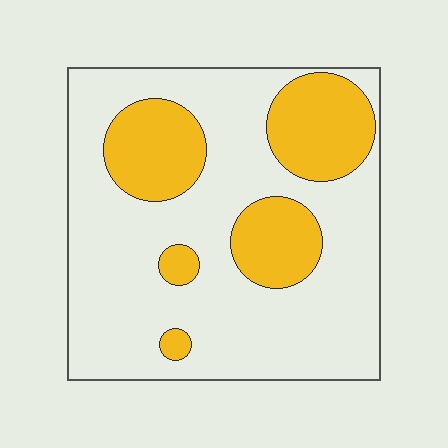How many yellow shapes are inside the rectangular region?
5.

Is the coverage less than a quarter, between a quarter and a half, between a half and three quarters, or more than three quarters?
Between a quarter and a half.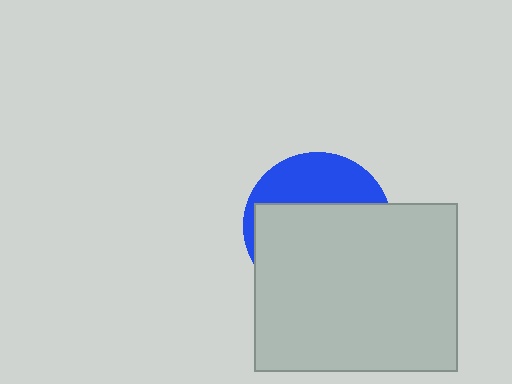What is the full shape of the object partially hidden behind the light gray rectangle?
The partially hidden object is a blue circle.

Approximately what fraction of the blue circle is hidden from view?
Roughly 66% of the blue circle is hidden behind the light gray rectangle.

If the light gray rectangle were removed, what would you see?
You would see the complete blue circle.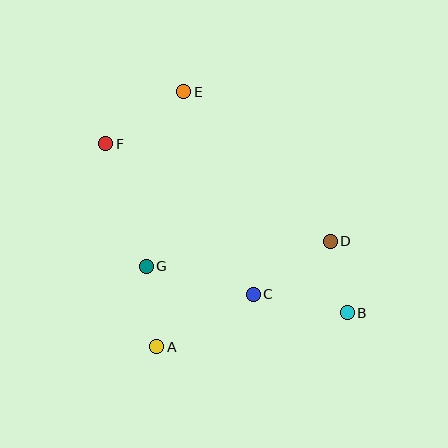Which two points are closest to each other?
Points B and D are closest to each other.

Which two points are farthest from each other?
Points B and F are farthest from each other.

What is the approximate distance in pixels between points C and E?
The distance between C and E is approximately 214 pixels.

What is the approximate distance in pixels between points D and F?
The distance between D and F is approximately 245 pixels.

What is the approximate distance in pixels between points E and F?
The distance between E and F is approximately 94 pixels.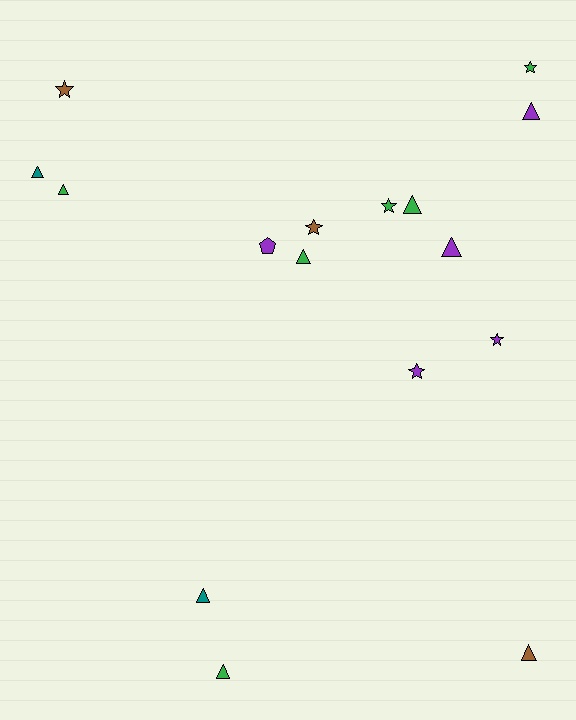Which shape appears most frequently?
Triangle, with 9 objects.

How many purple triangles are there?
There are 2 purple triangles.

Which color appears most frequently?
Green, with 6 objects.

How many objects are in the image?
There are 16 objects.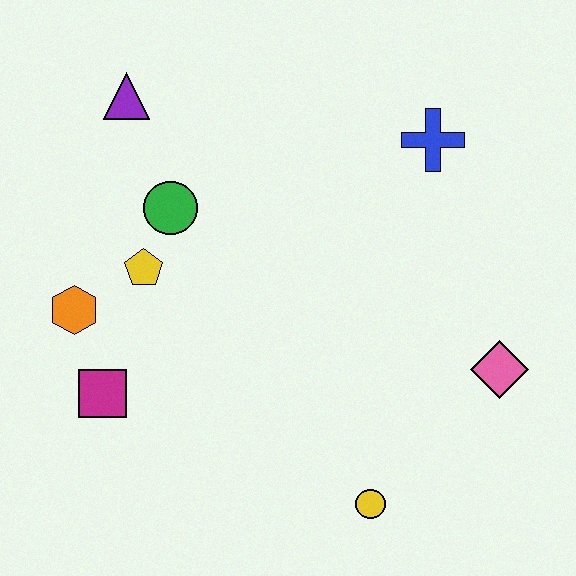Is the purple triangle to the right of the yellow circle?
No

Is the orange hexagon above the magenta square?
Yes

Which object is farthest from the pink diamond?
The purple triangle is farthest from the pink diamond.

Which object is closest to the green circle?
The yellow pentagon is closest to the green circle.